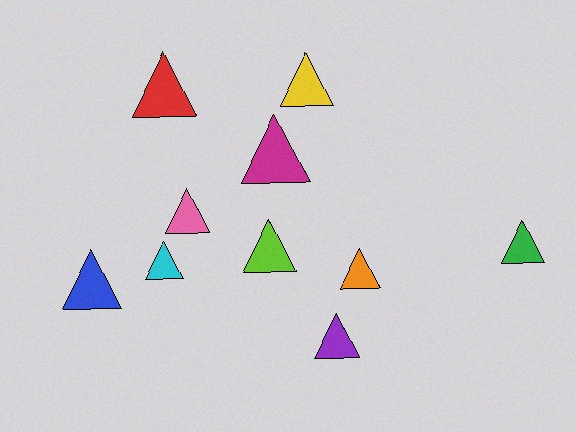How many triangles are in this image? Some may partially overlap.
There are 10 triangles.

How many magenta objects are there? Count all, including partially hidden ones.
There is 1 magenta object.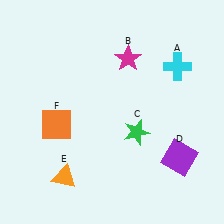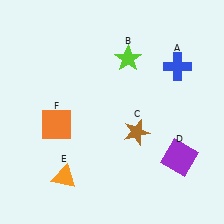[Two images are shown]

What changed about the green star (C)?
In Image 1, C is green. In Image 2, it changed to brown.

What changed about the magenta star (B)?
In Image 1, B is magenta. In Image 2, it changed to lime.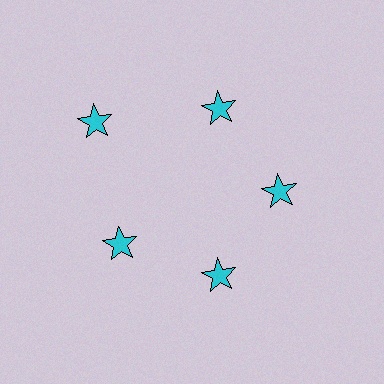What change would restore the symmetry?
The symmetry would be restored by moving it inward, back onto the ring so that all 5 stars sit at equal angles and equal distance from the center.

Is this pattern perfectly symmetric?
No. The 5 cyan stars are arranged in a ring, but one element near the 10 o'clock position is pushed outward from the center, breaking the 5-fold rotational symmetry.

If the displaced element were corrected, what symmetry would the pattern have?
It would have 5-fold rotational symmetry — the pattern would map onto itself every 72 degrees.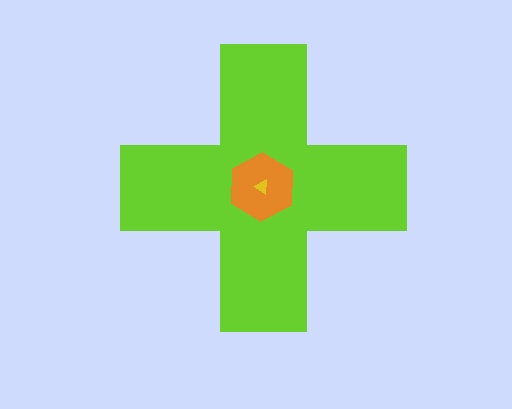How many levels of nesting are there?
3.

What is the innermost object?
The yellow triangle.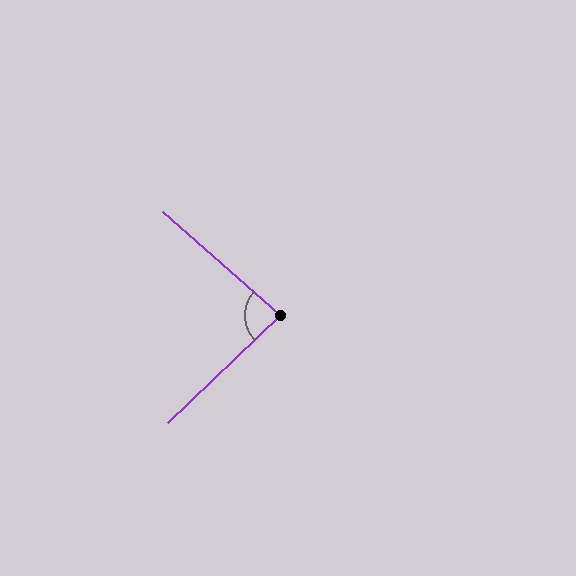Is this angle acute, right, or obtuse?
It is approximately a right angle.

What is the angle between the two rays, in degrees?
Approximately 85 degrees.